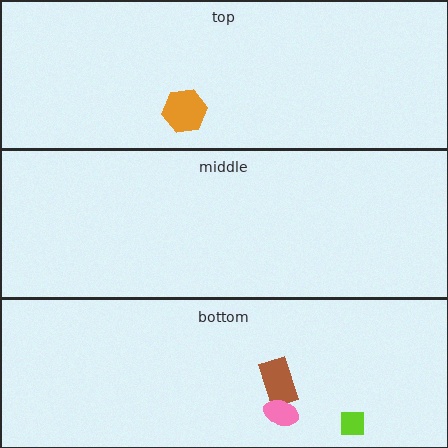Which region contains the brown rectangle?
The bottom region.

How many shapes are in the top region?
1.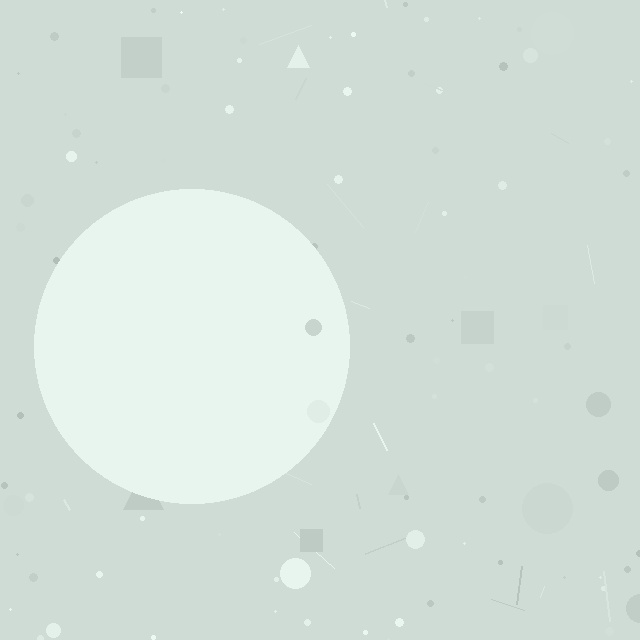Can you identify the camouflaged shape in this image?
The camouflaged shape is a circle.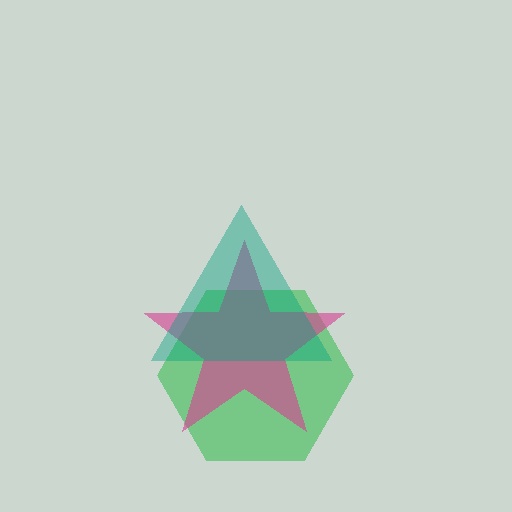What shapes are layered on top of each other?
The layered shapes are: a green hexagon, a magenta star, a teal triangle.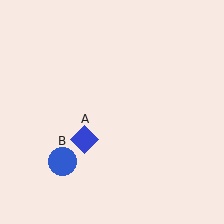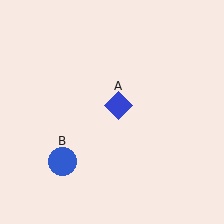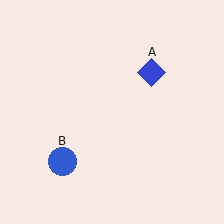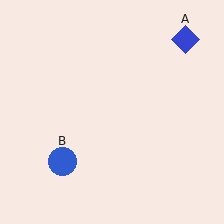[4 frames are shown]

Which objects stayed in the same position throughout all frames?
Blue circle (object B) remained stationary.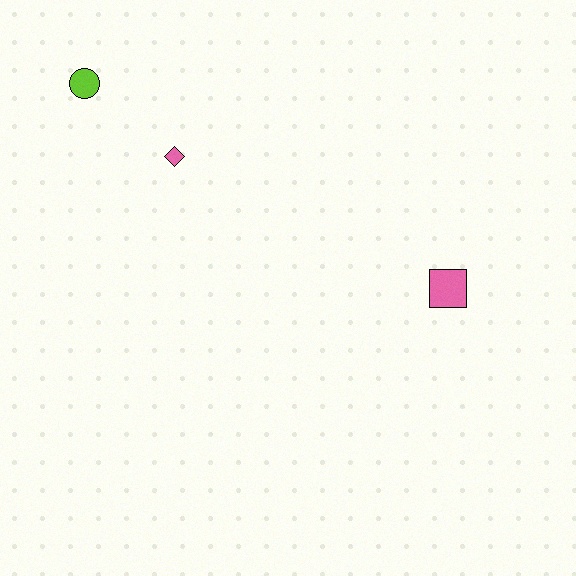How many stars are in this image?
There are no stars.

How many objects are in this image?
There are 3 objects.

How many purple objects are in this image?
There are no purple objects.